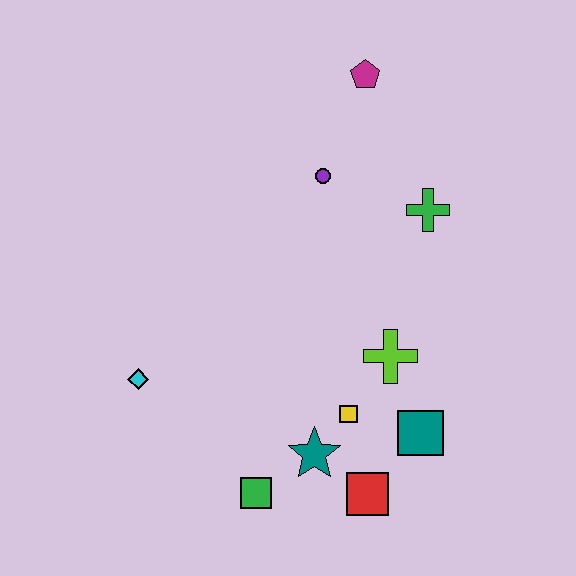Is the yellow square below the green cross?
Yes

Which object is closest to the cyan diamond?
The green square is closest to the cyan diamond.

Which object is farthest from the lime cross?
The magenta pentagon is farthest from the lime cross.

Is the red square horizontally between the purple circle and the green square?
No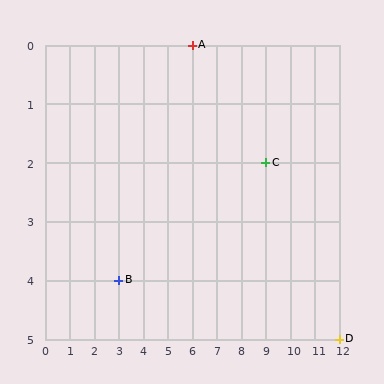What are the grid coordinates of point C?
Point C is at grid coordinates (9, 2).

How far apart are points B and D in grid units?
Points B and D are 9 columns and 1 row apart (about 9.1 grid units diagonally).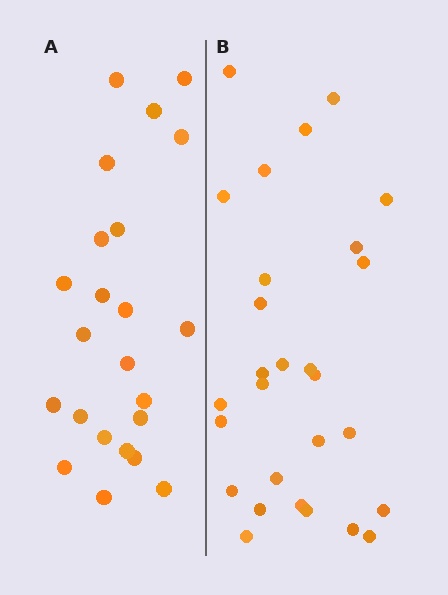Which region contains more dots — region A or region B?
Region B (the right region) has more dots.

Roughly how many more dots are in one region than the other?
Region B has about 5 more dots than region A.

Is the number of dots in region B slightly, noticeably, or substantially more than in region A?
Region B has only slightly more — the two regions are fairly close. The ratio is roughly 1.2 to 1.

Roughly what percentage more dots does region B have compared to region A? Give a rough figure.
About 20% more.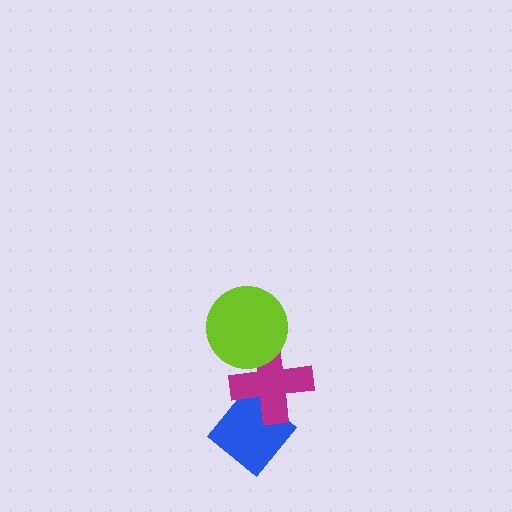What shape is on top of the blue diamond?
The magenta cross is on top of the blue diamond.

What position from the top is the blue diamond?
The blue diamond is 3rd from the top.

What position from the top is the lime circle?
The lime circle is 1st from the top.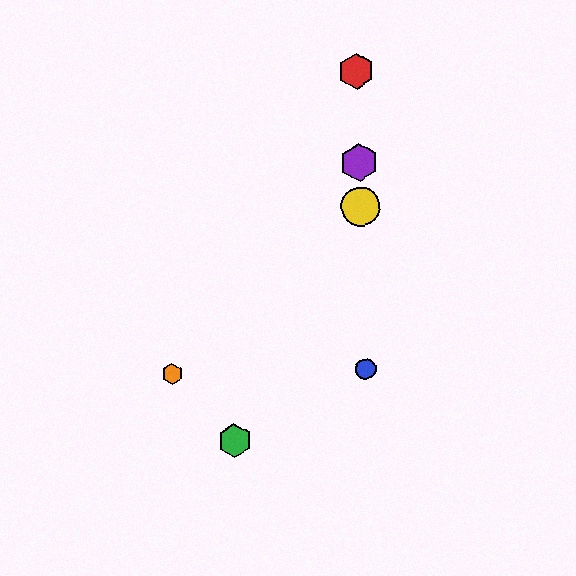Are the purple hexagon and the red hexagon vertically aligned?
Yes, both are at x≈359.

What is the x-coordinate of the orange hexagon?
The orange hexagon is at x≈172.